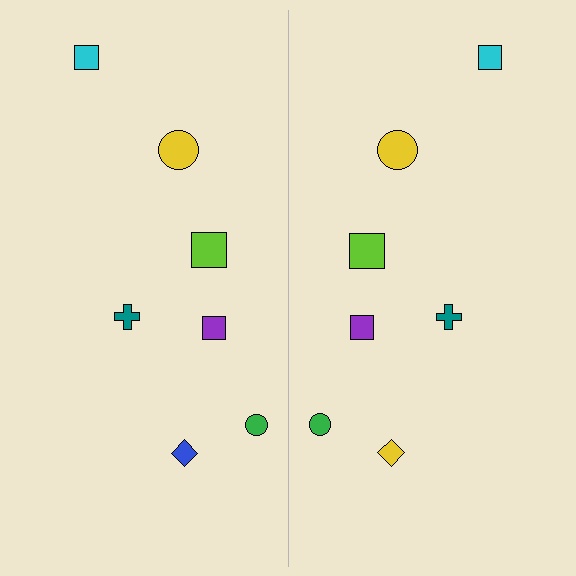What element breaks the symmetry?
The yellow diamond on the right side breaks the symmetry — its mirror counterpart is blue.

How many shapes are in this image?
There are 14 shapes in this image.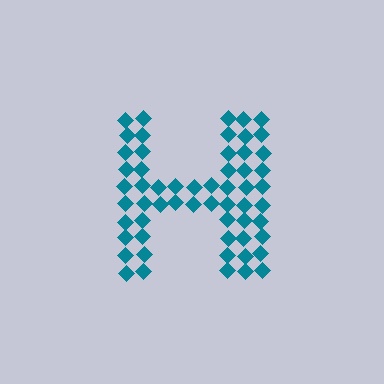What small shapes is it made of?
It is made of small diamonds.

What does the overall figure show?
The overall figure shows the letter H.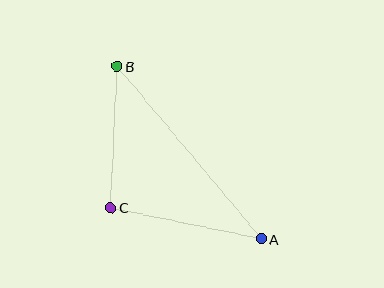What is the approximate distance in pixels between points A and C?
The distance between A and C is approximately 154 pixels.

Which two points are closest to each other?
Points B and C are closest to each other.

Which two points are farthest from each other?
Points A and B are farthest from each other.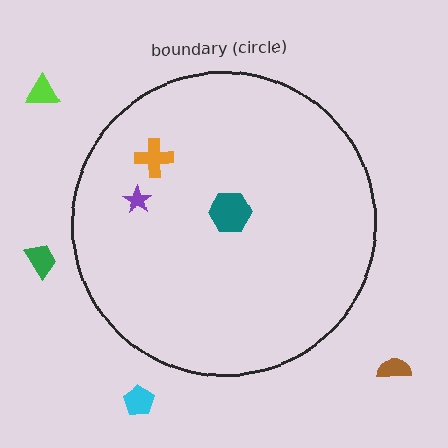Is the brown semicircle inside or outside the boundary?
Outside.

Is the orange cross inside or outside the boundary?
Inside.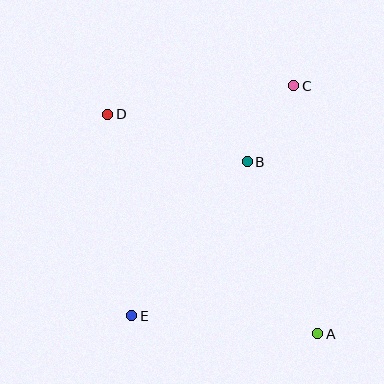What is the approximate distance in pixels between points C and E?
The distance between C and E is approximately 281 pixels.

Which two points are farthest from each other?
Points A and D are farthest from each other.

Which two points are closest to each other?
Points B and C are closest to each other.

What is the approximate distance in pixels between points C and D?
The distance between C and D is approximately 188 pixels.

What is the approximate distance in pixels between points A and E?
The distance between A and E is approximately 187 pixels.